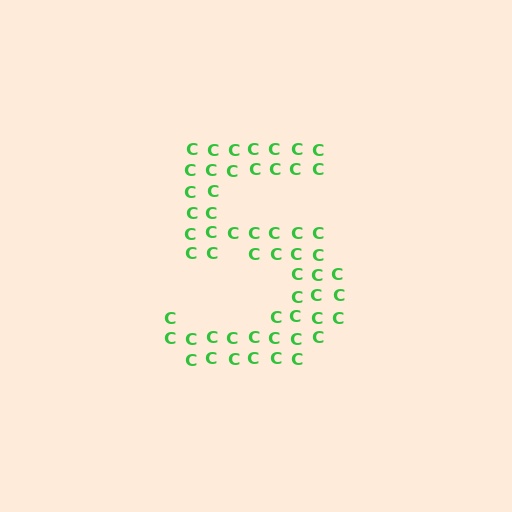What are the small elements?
The small elements are letter C's.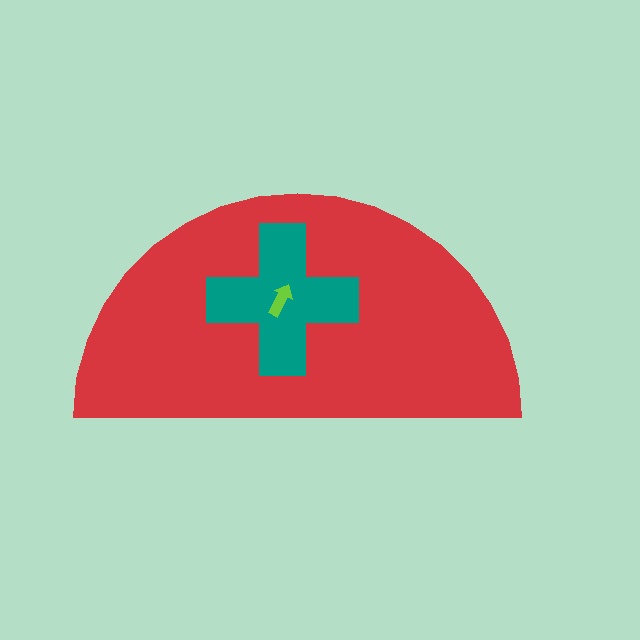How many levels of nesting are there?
3.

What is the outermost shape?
The red semicircle.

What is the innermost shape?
The lime arrow.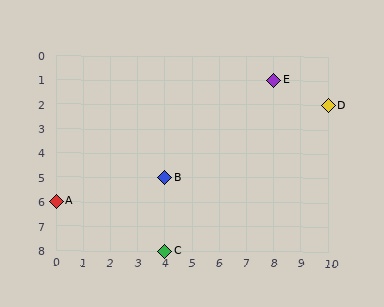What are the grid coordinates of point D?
Point D is at grid coordinates (10, 2).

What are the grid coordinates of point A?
Point A is at grid coordinates (0, 6).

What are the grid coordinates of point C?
Point C is at grid coordinates (4, 8).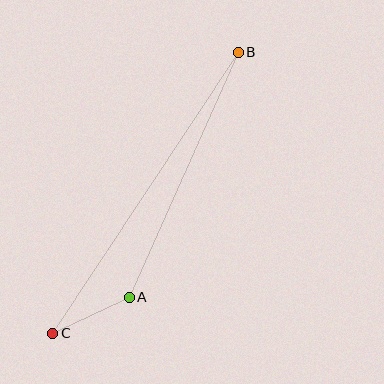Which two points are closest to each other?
Points A and C are closest to each other.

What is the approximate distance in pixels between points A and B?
The distance between A and B is approximately 268 pixels.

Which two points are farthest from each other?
Points B and C are farthest from each other.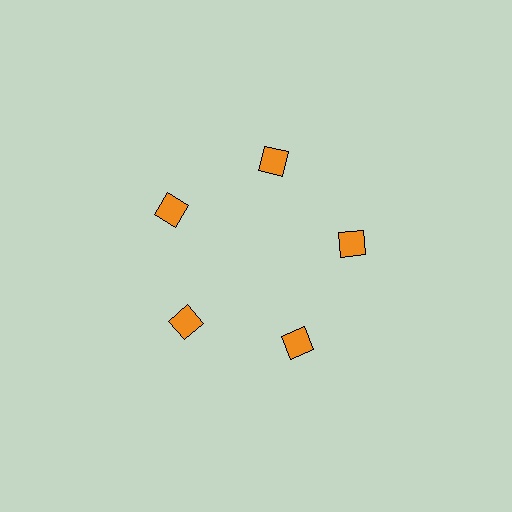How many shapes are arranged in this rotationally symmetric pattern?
There are 5 shapes, arranged in 5 groups of 1.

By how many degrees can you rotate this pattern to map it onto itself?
The pattern maps onto itself every 72 degrees of rotation.